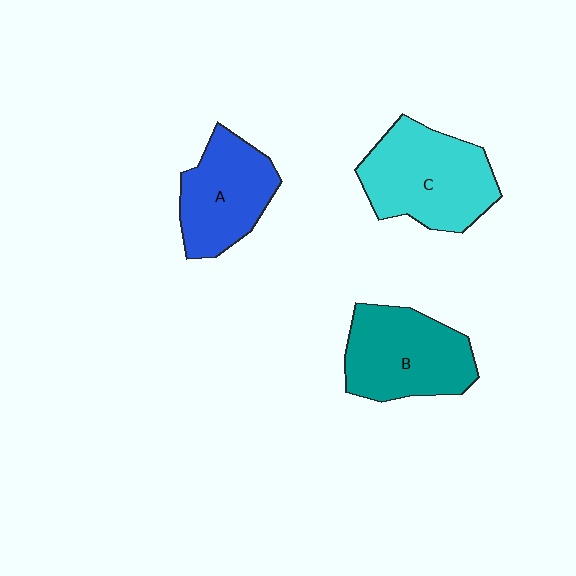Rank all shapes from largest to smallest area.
From largest to smallest: C (cyan), B (teal), A (blue).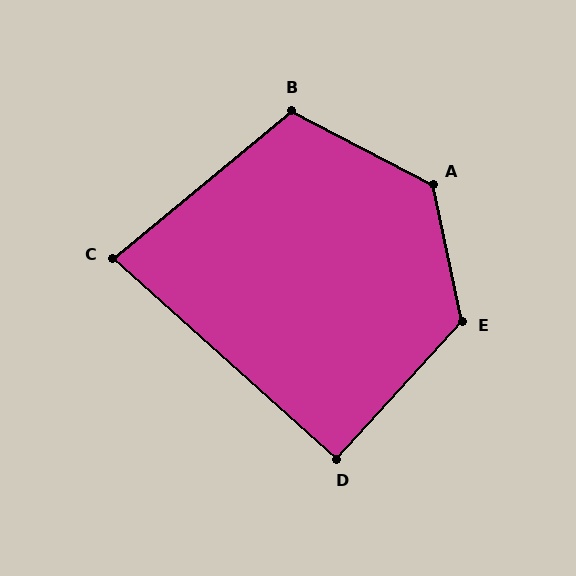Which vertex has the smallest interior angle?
C, at approximately 82 degrees.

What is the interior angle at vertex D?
Approximately 91 degrees (approximately right).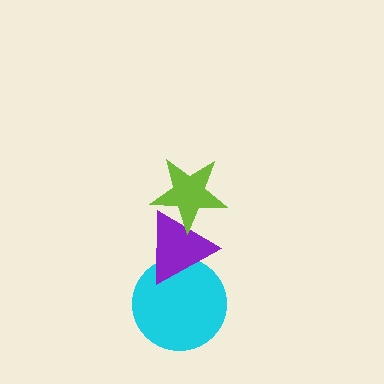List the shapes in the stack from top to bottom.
From top to bottom: the lime star, the purple triangle, the cyan circle.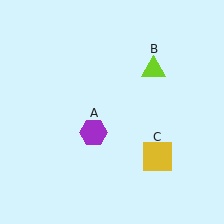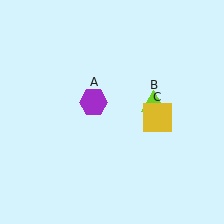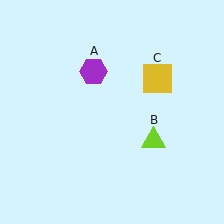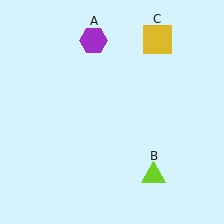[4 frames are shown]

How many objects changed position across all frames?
3 objects changed position: purple hexagon (object A), lime triangle (object B), yellow square (object C).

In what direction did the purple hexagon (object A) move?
The purple hexagon (object A) moved up.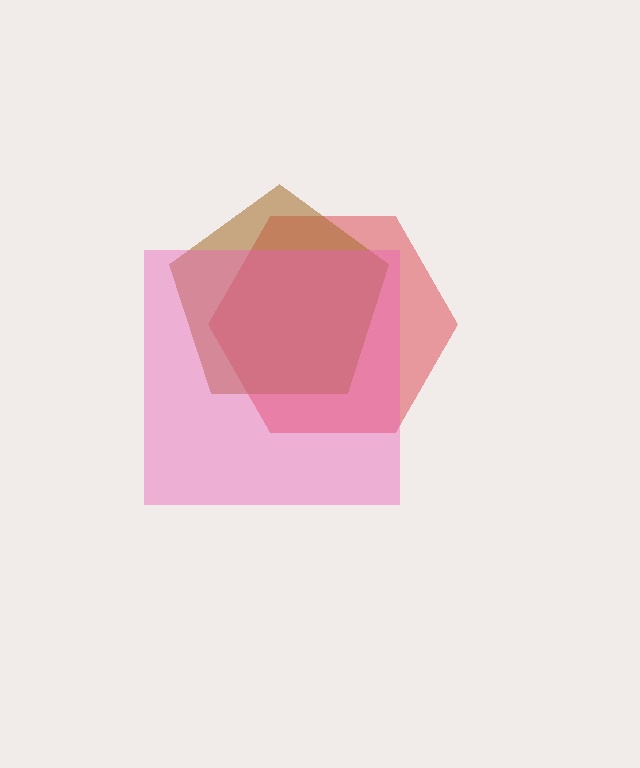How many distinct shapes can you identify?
There are 3 distinct shapes: a red hexagon, a brown pentagon, a pink square.